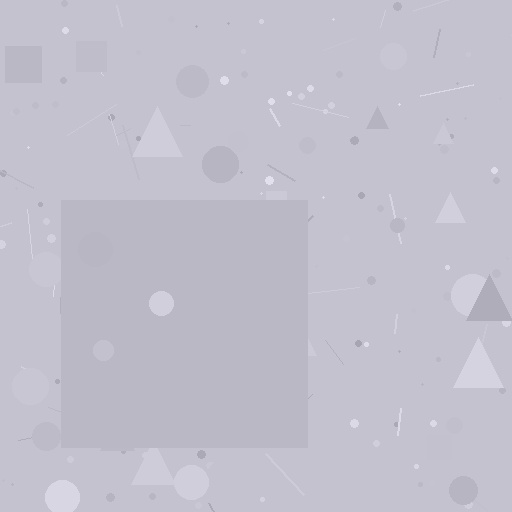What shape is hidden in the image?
A square is hidden in the image.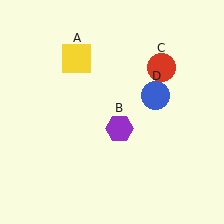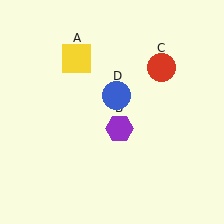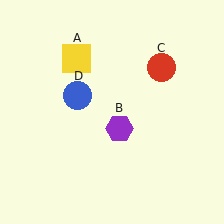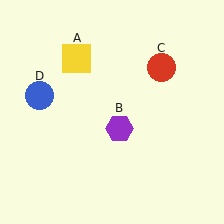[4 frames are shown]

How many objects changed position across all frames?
1 object changed position: blue circle (object D).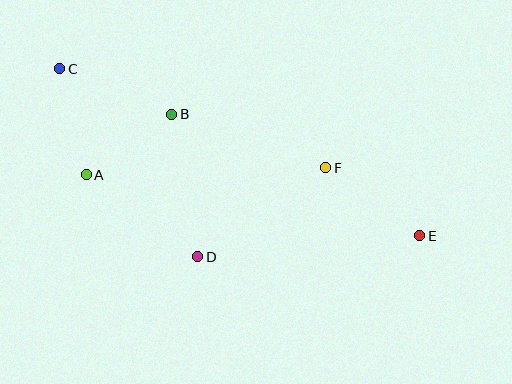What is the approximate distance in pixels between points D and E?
The distance between D and E is approximately 223 pixels.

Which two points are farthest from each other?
Points C and E are farthest from each other.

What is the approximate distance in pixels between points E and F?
The distance between E and F is approximately 116 pixels.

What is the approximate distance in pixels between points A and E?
The distance between A and E is approximately 339 pixels.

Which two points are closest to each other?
Points A and B are closest to each other.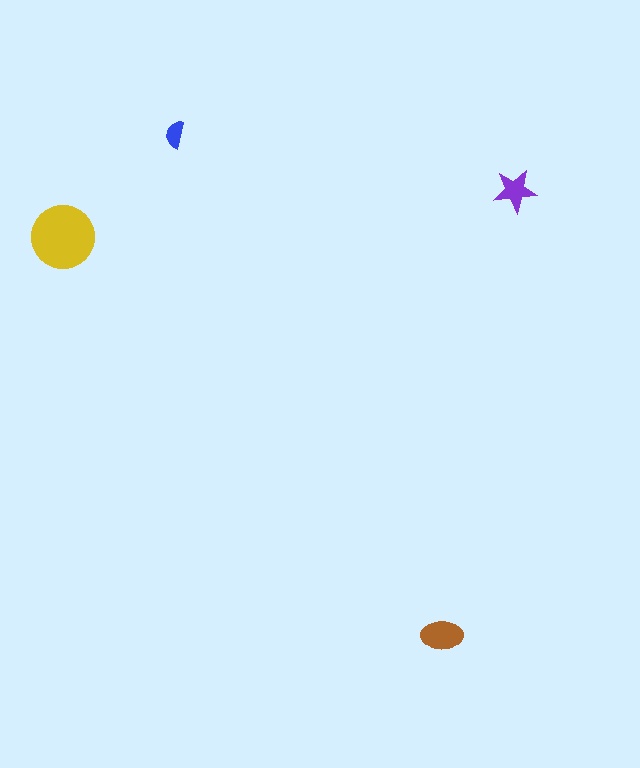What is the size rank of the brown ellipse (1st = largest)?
2nd.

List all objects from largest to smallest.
The yellow circle, the brown ellipse, the purple star, the blue semicircle.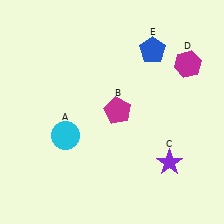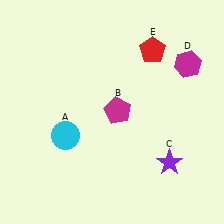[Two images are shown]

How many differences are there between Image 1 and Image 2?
There is 1 difference between the two images.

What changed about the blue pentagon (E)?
In Image 1, E is blue. In Image 2, it changed to red.